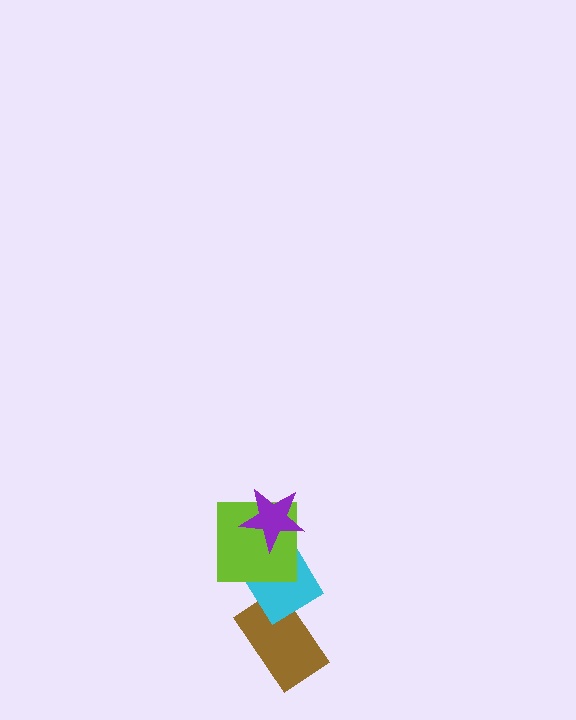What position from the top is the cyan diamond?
The cyan diamond is 3rd from the top.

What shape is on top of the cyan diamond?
The lime square is on top of the cyan diamond.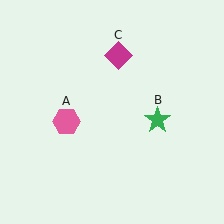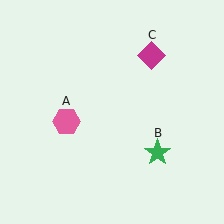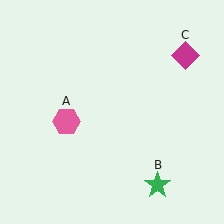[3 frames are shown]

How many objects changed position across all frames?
2 objects changed position: green star (object B), magenta diamond (object C).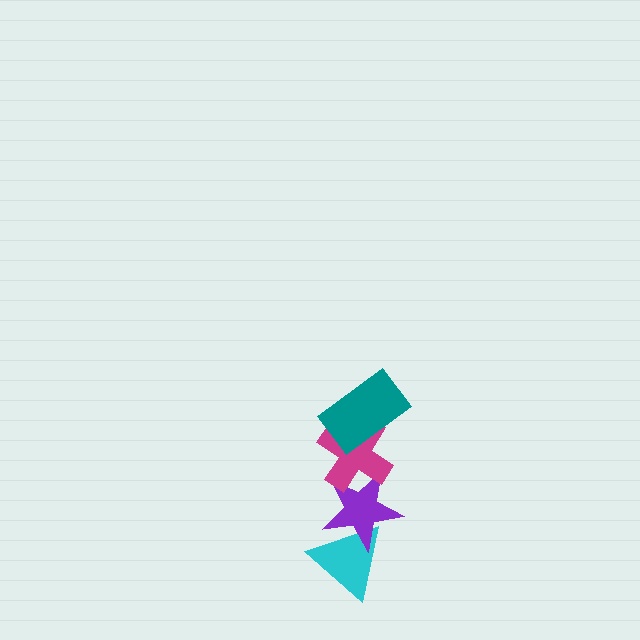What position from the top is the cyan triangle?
The cyan triangle is 4th from the top.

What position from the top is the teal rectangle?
The teal rectangle is 1st from the top.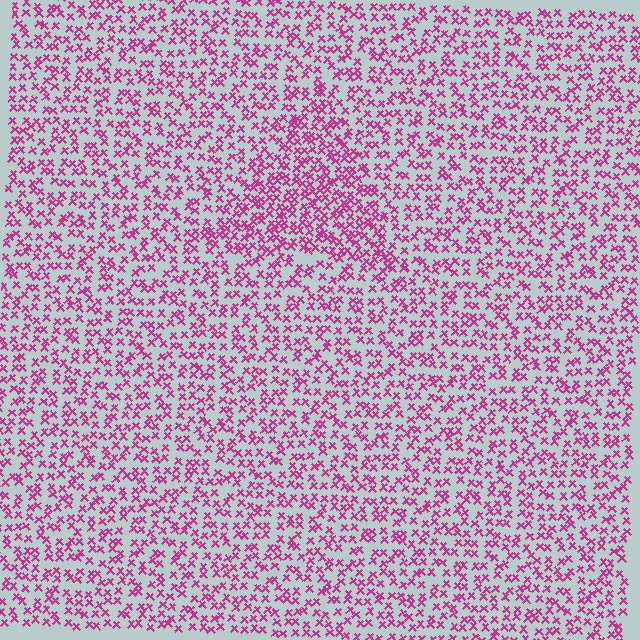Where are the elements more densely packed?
The elements are more densely packed inside the triangle boundary.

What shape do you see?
I see a triangle.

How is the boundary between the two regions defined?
The boundary is defined by a change in element density (approximately 1.6x ratio). All elements are the same color, size, and shape.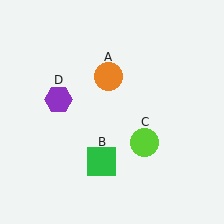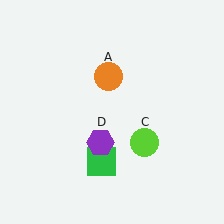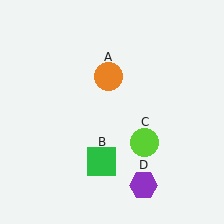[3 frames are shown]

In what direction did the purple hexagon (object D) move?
The purple hexagon (object D) moved down and to the right.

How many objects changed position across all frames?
1 object changed position: purple hexagon (object D).